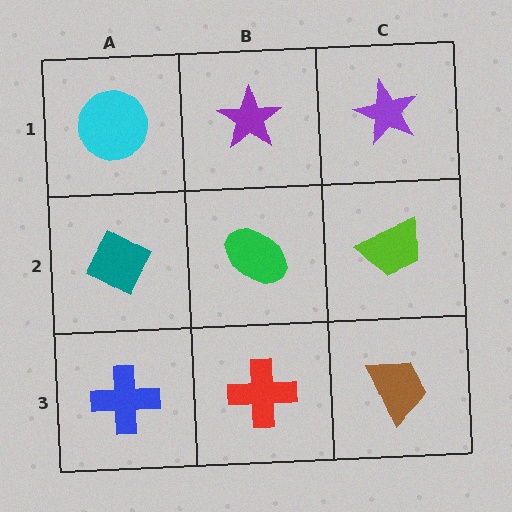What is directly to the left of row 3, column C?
A red cross.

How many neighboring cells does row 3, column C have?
2.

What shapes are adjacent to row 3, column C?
A lime trapezoid (row 2, column C), a red cross (row 3, column B).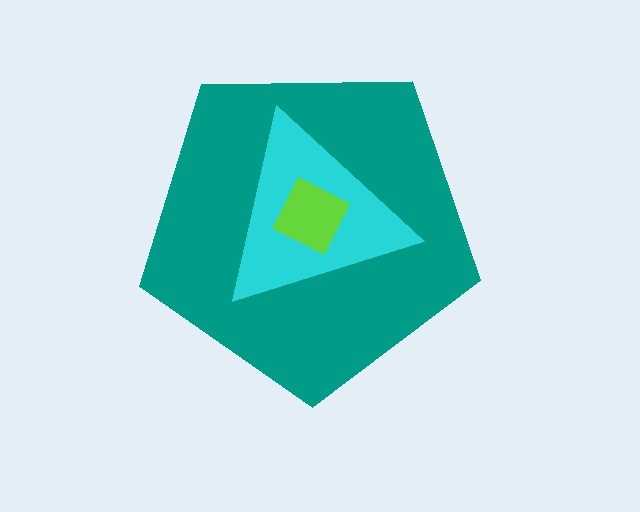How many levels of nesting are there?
3.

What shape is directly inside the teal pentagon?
The cyan triangle.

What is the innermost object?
The lime square.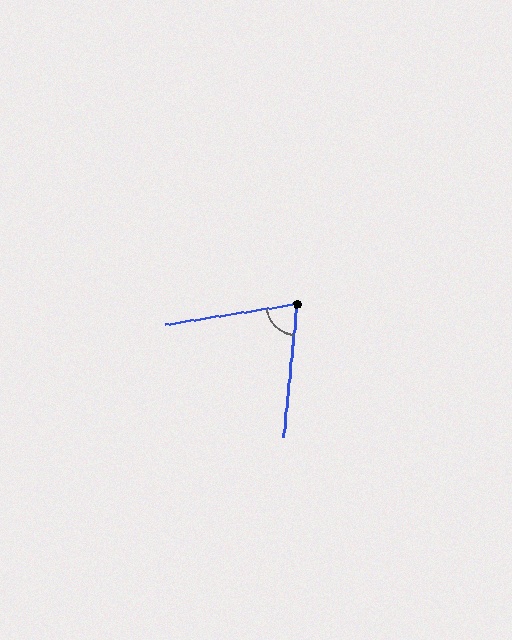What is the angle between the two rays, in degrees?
Approximately 75 degrees.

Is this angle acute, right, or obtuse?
It is acute.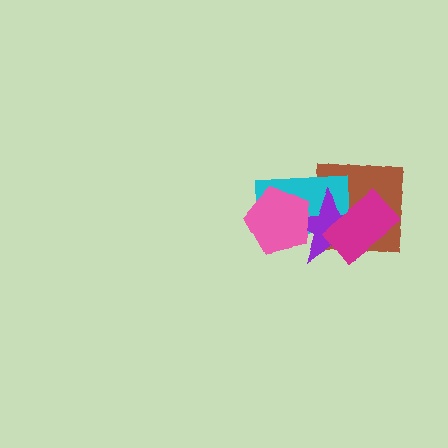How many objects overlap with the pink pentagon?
2 objects overlap with the pink pentagon.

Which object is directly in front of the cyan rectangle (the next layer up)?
The purple star is directly in front of the cyan rectangle.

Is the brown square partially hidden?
Yes, it is partially covered by another shape.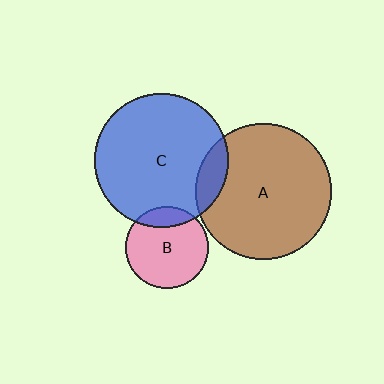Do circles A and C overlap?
Yes.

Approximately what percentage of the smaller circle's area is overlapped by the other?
Approximately 10%.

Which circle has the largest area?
Circle A (brown).